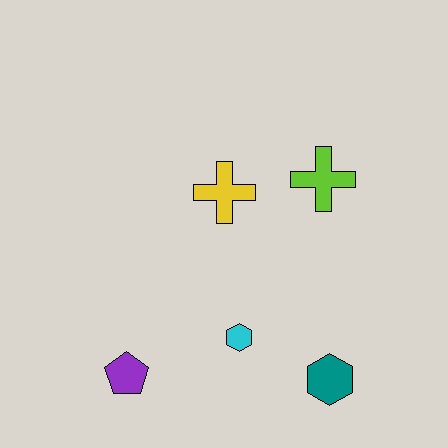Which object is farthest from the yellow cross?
The teal hexagon is farthest from the yellow cross.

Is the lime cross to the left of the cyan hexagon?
No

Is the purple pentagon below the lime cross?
Yes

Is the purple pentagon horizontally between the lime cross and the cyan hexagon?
No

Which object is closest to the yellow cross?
The lime cross is closest to the yellow cross.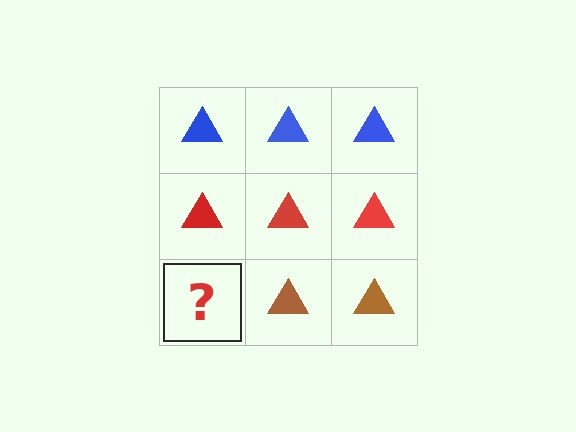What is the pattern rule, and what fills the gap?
The rule is that each row has a consistent color. The gap should be filled with a brown triangle.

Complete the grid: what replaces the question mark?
The question mark should be replaced with a brown triangle.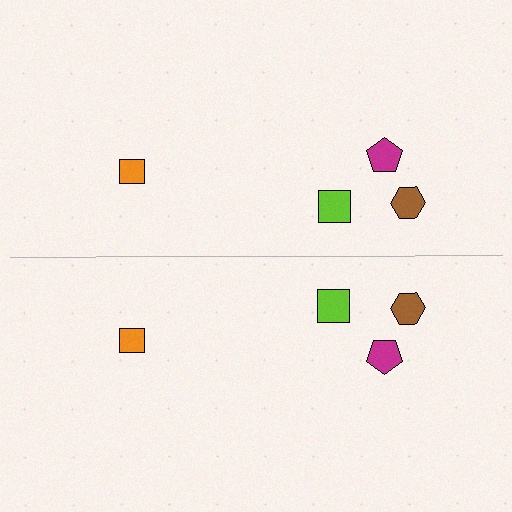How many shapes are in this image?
There are 8 shapes in this image.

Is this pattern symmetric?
Yes, this pattern has bilateral (reflection) symmetry.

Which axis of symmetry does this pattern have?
The pattern has a horizontal axis of symmetry running through the center of the image.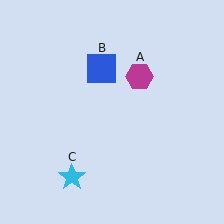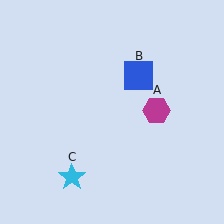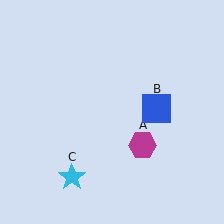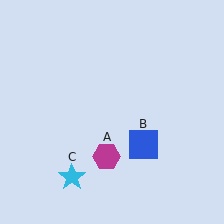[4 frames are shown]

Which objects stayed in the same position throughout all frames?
Cyan star (object C) remained stationary.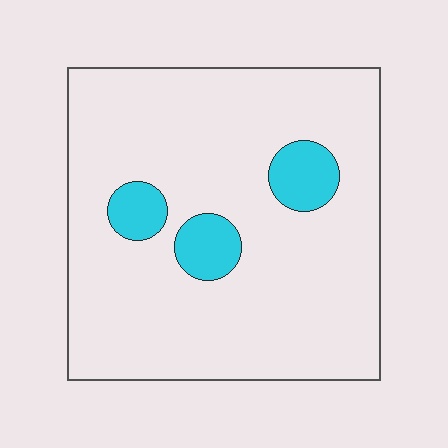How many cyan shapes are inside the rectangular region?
3.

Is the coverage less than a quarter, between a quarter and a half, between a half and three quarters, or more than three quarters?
Less than a quarter.